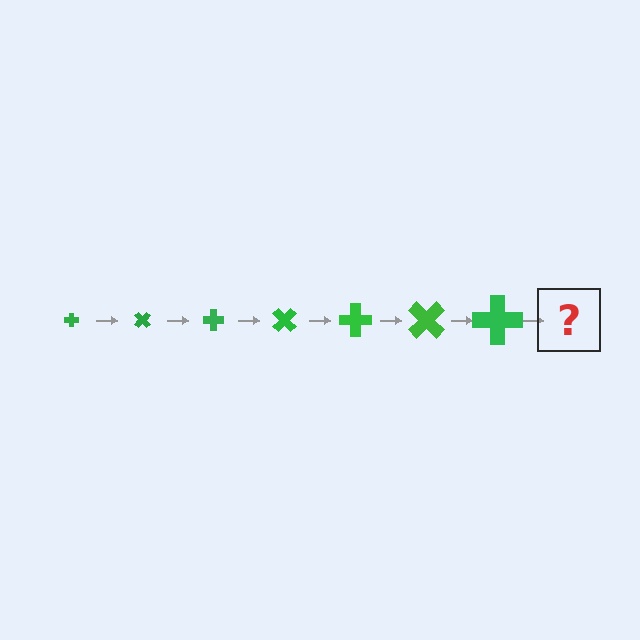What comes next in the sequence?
The next element should be a cross, larger than the previous one and rotated 315 degrees from the start.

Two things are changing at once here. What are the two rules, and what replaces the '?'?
The two rules are that the cross grows larger each step and it rotates 45 degrees each step. The '?' should be a cross, larger than the previous one and rotated 315 degrees from the start.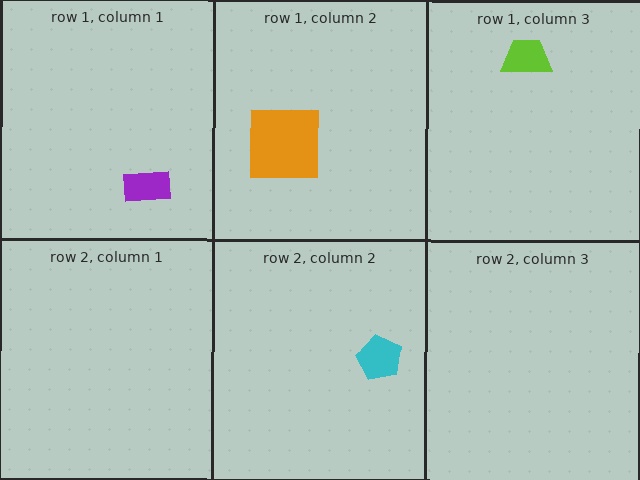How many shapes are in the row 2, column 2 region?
1.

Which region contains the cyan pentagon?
The row 2, column 2 region.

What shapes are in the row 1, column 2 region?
The orange square.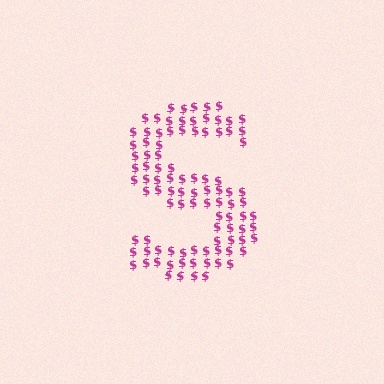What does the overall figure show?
The overall figure shows the letter S.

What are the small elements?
The small elements are dollar signs.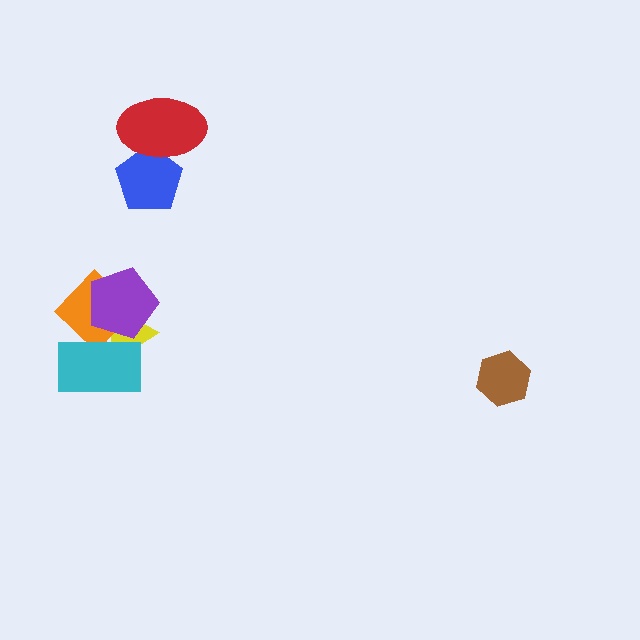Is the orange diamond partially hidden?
Yes, it is partially covered by another shape.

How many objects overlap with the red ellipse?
1 object overlaps with the red ellipse.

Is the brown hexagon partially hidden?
No, no other shape covers it.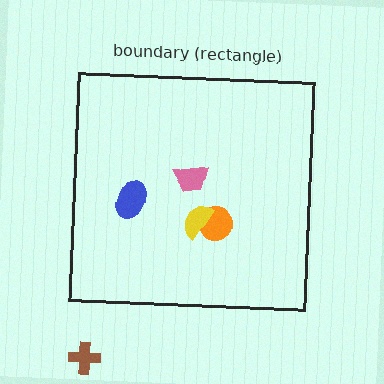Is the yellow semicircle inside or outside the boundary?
Inside.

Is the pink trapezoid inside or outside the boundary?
Inside.